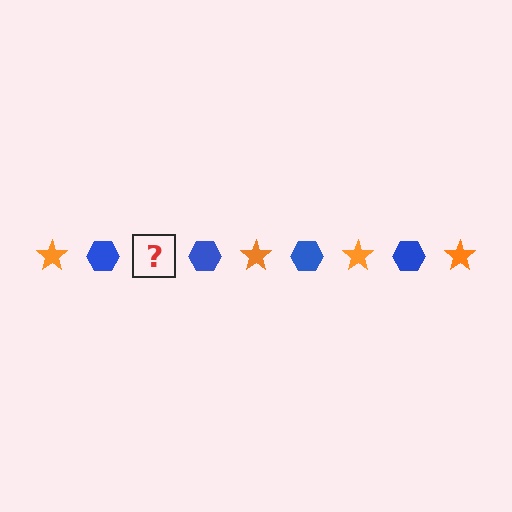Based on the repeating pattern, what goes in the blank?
The blank should be an orange star.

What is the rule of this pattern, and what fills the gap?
The rule is that the pattern alternates between orange star and blue hexagon. The gap should be filled with an orange star.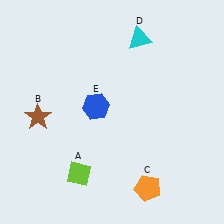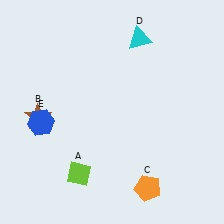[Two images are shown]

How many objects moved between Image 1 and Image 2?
1 object moved between the two images.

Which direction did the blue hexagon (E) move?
The blue hexagon (E) moved left.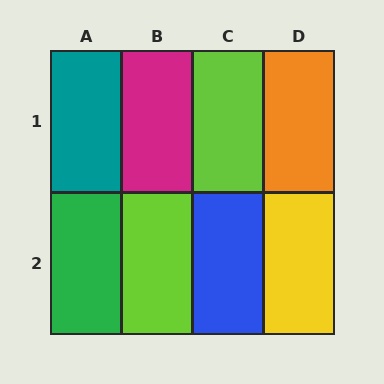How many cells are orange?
1 cell is orange.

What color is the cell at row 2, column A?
Green.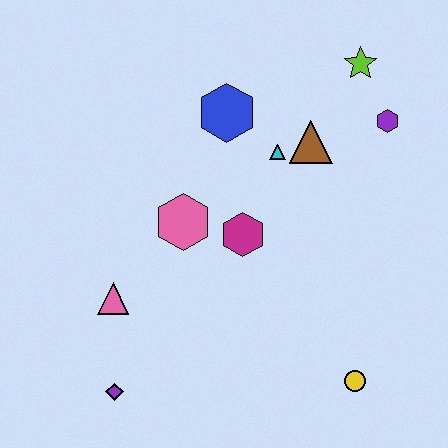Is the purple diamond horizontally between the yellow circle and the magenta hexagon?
No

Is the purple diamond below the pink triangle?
Yes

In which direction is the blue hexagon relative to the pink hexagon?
The blue hexagon is above the pink hexagon.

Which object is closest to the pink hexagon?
The magenta hexagon is closest to the pink hexagon.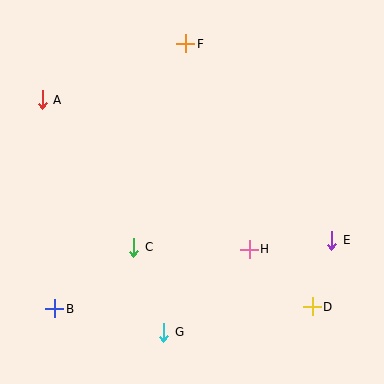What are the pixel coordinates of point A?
Point A is at (42, 100).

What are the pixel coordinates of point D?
Point D is at (312, 307).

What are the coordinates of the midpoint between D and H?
The midpoint between D and H is at (281, 278).